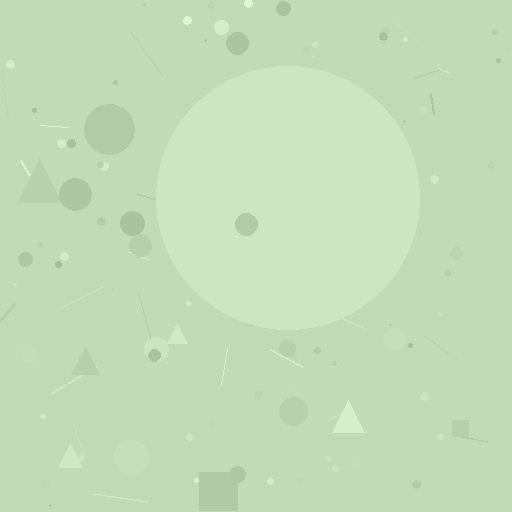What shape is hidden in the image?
A circle is hidden in the image.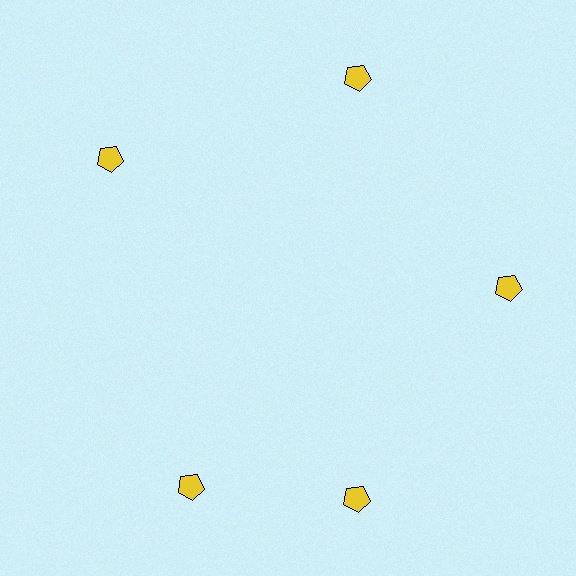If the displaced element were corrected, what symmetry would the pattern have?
It would have 5-fold rotational symmetry — the pattern would map onto itself every 72 degrees.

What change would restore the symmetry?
The symmetry would be restored by rotating it back into even spacing with its neighbors so that all 5 pentagons sit at equal angles and equal distance from the center.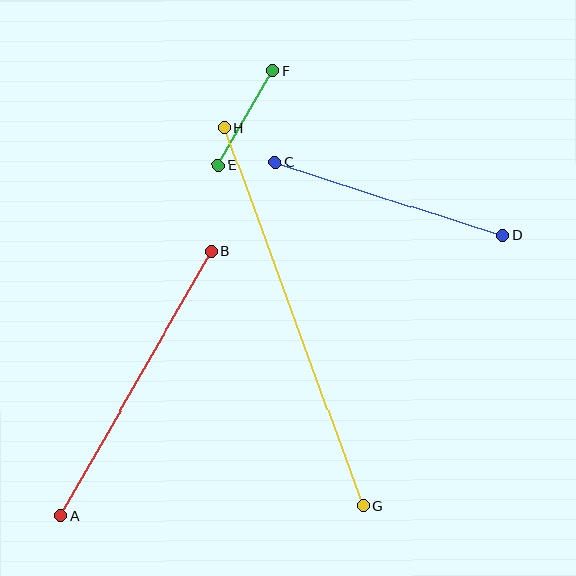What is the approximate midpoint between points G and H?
The midpoint is at approximately (294, 317) pixels.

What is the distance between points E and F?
The distance is approximately 110 pixels.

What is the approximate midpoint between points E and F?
The midpoint is at approximately (246, 118) pixels.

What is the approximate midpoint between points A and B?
The midpoint is at approximately (136, 384) pixels.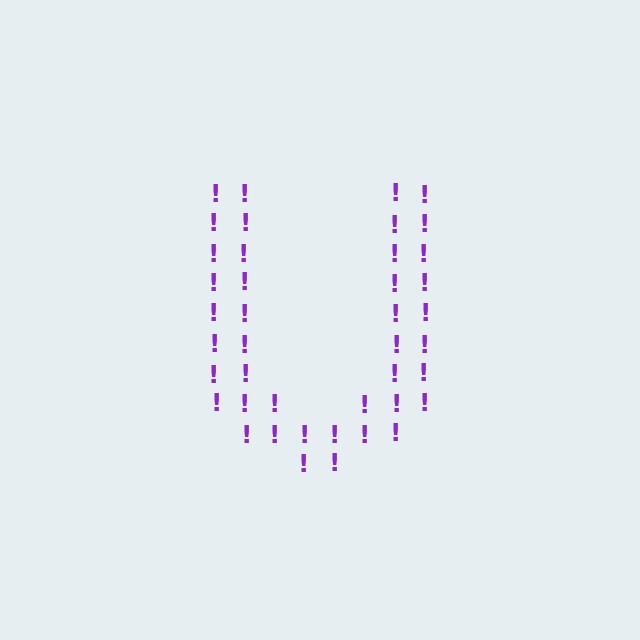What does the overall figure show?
The overall figure shows the letter U.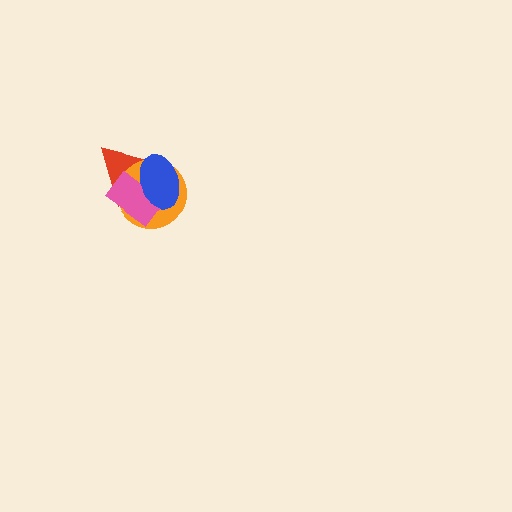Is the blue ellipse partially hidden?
No, no other shape covers it.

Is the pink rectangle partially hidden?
Yes, it is partially covered by another shape.